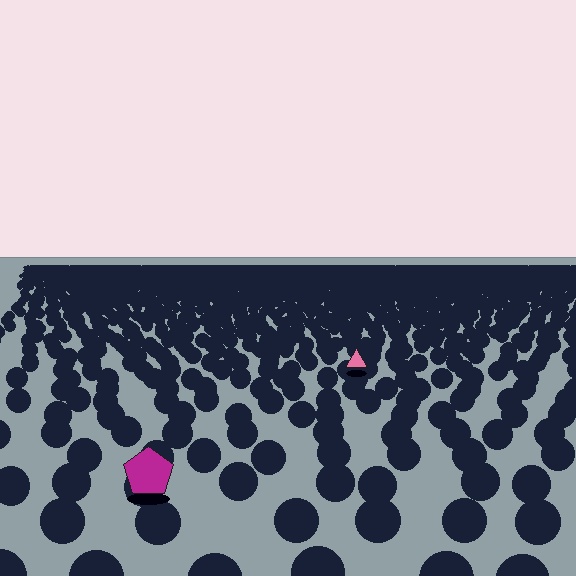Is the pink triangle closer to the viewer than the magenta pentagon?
No. The magenta pentagon is closer — you can tell from the texture gradient: the ground texture is coarser near it.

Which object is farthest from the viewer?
The pink triangle is farthest from the viewer. It appears smaller and the ground texture around it is denser.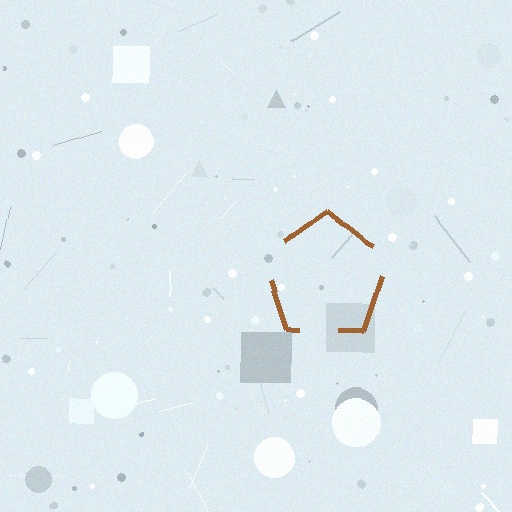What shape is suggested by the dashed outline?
The dashed outline suggests a pentagon.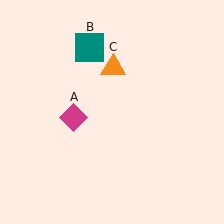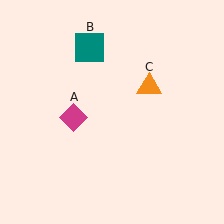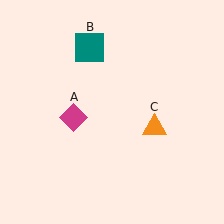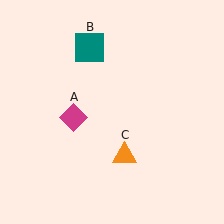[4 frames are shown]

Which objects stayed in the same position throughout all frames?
Magenta diamond (object A) and teal square (object B) remained stationary.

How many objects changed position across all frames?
1 object changed position: orange triangle (object C).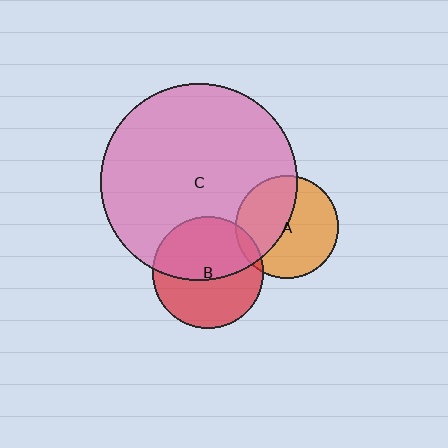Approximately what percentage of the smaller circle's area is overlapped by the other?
Approximately 45%.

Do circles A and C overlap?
Yes.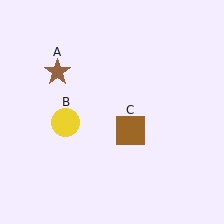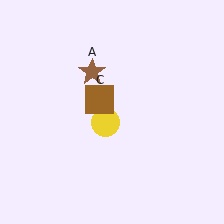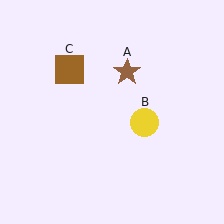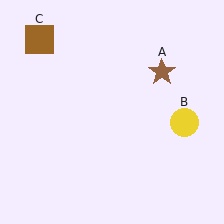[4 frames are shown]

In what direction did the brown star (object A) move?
The brown star (object A) moved right.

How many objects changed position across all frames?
3 objects changed position: brown star (object A), yellow circle (object B), brown square (object C).